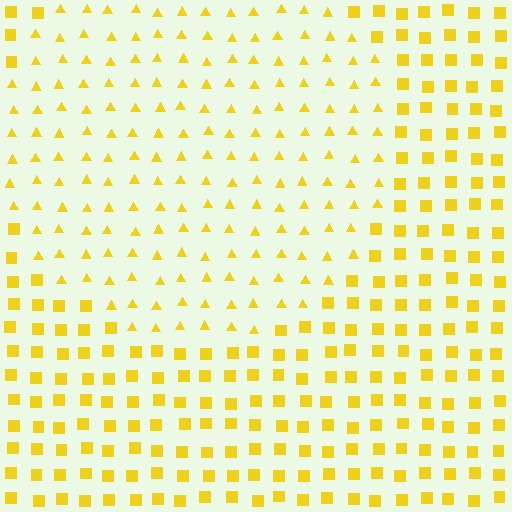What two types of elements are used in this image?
The image uses triangles inside the circle region and squares outside it.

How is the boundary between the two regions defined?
The boundary is defined by a change in element shape: triangles inside vs. squares outside. All elements share the same color and spacing.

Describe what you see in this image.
The image is filled with small yellow elements arranged in a uniform grid. A circle-shaped region contains triangles, while the surrounding area contains squares. The boundary is defined purely by the change in element shape.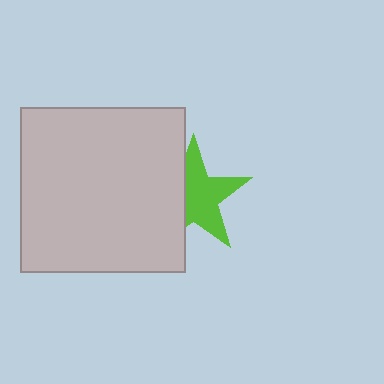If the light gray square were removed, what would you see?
You would see the complete lime star.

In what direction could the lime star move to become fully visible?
The lime star could move right. That would shift it out from behind the light gray square entirely.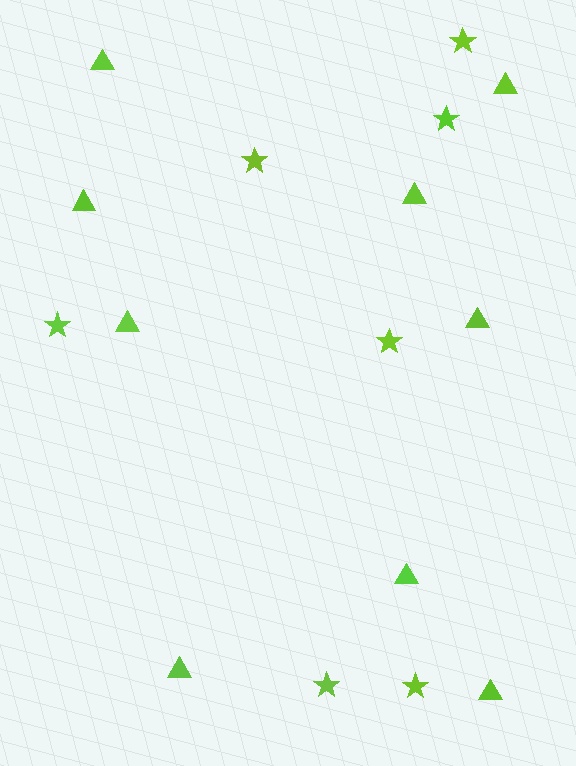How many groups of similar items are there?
There are 2 groups: one group of stars (7) and one group of triangles (9).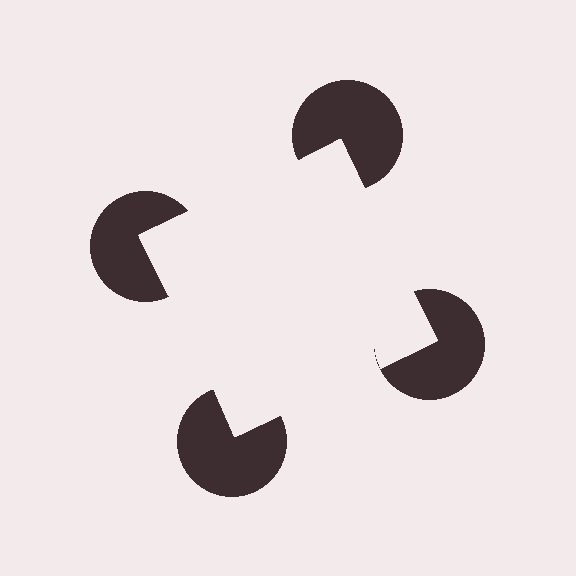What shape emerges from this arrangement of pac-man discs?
An illusory square — its edges are inferred from the aligned wedge cuts in the pac-man discs, not physically drawn.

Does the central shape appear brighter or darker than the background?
It typically appears slightly brighter than the background, even though no actual brightness change is drawn.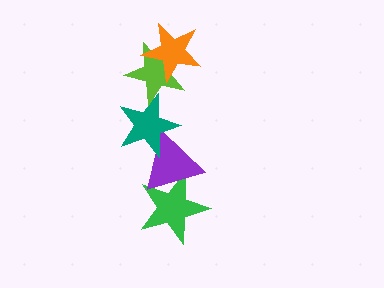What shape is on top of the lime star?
The orange star is on top of the lime star.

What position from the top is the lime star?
The lime star is 2nd from the top.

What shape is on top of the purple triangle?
The teal star is on top of the purple triangle.